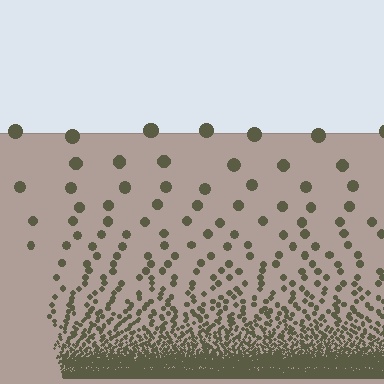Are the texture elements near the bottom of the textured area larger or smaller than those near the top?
Smaller. The gradient is inverted — elements near the bottom are smaller and denser.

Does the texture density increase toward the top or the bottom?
Density increases toward the bottom.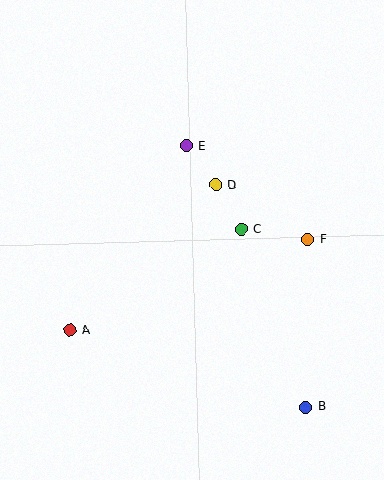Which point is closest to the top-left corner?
Point E is closest to the top-left corner.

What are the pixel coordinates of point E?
Point E is at (187, 146).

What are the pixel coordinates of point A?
Point A is at (70, 330).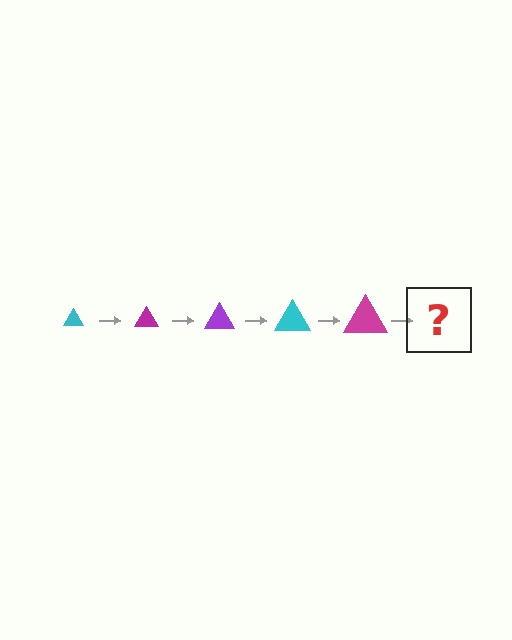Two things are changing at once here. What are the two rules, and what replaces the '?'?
The two rules are that the triangle grows larger each step and the color cycles through cyan, magenta, and purple. The '?' should be a purple triangle, larger than the previous one.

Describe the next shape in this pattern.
It should be a purple triangle, larger than the previous one.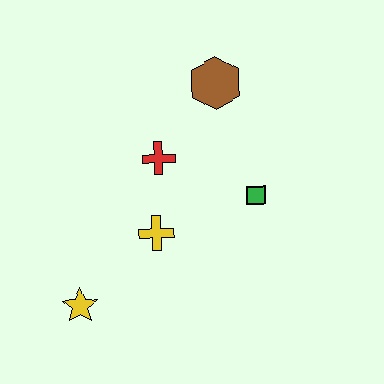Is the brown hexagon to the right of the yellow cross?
Yes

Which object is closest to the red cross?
The yellow cross is closest to the red cross.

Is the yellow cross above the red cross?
No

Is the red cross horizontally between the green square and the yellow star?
Yes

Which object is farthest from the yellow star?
The brown hexagon is farthest from the yellow star.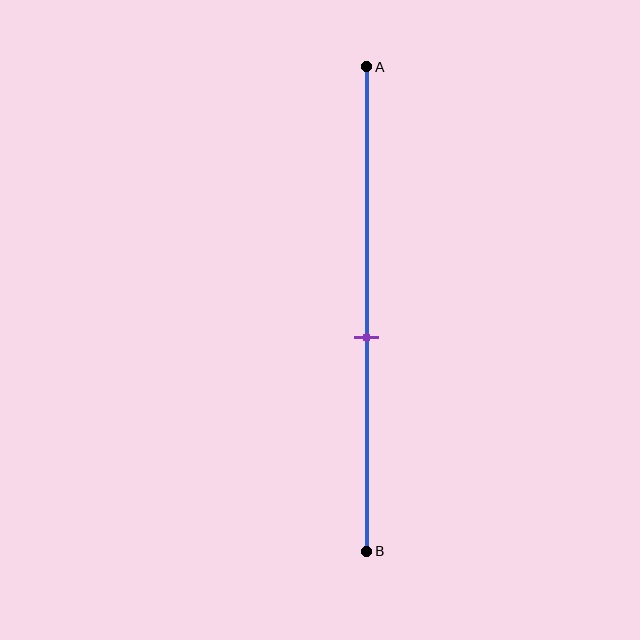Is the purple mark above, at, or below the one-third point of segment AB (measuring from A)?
The purple mark is below the one-third point of segment AB.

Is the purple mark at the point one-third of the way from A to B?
No, the mark is at about 55% from A, not at the 33% one-third point.